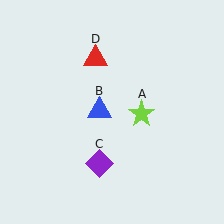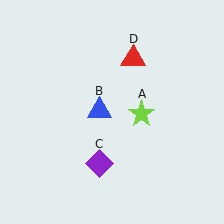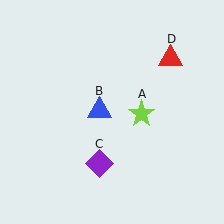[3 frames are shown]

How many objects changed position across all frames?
1 object changed position: red triangle (object D).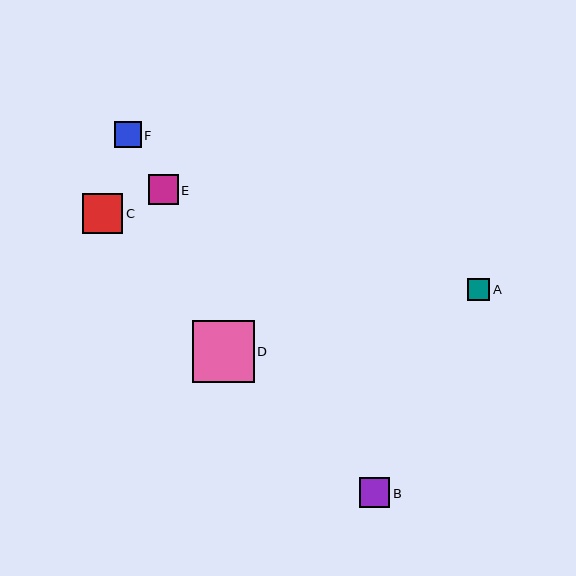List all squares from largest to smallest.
From largest to smallest: D, C, B, E, F, A.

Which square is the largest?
Square D is the largest with a size of approximately 62 pixels.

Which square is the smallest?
Square A is the smallest with a size of approximately 22 pixels.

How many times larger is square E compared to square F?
Square E is approximately 1.1 times the size of square F.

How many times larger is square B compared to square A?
Square B is approximately 1.4 times the size of square A.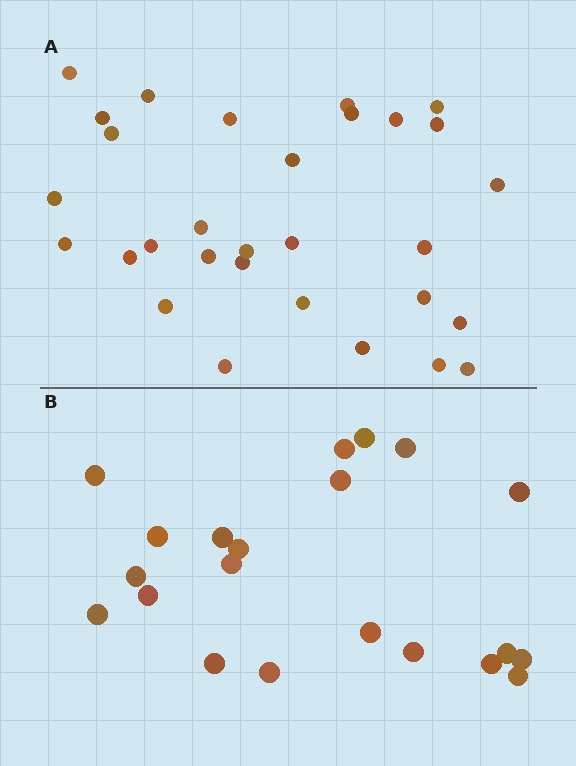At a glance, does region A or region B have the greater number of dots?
Region A (the top region) has more dots.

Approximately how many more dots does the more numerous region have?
Region A has roughly 8 or so more dots than region B.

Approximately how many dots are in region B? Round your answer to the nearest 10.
About 20 dots. (The exact count is 21, which rounds to 20.)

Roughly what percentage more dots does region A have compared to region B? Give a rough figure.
About 45% more.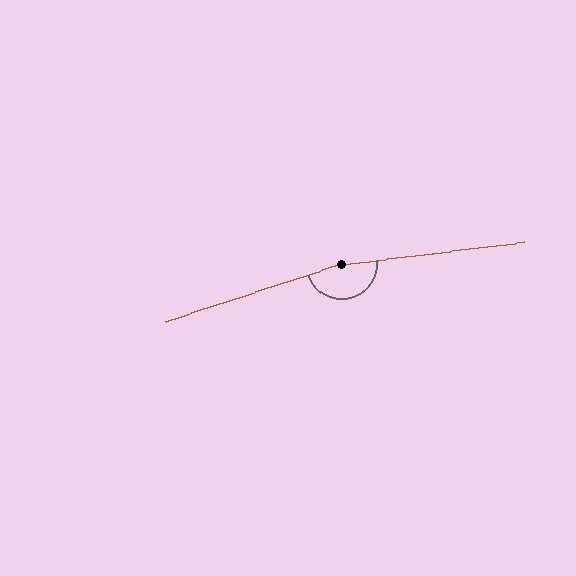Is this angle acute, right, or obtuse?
It is obtuse.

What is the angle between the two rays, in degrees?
Approximately 169 degrees.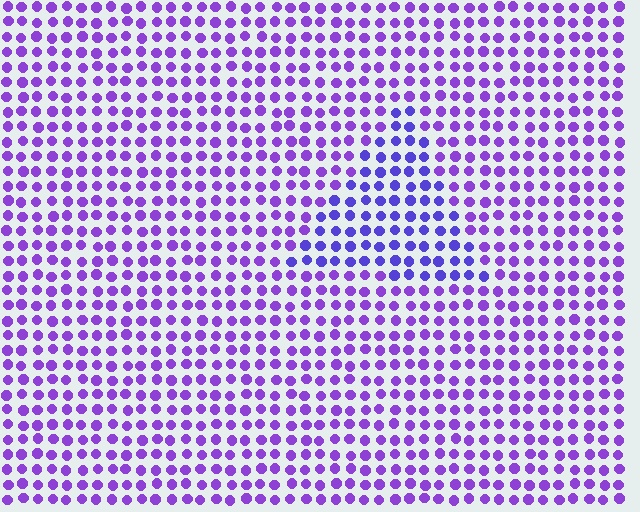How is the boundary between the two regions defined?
The boundary is defined purely by a slight shift in hue (about 23 degrees). Spacing, size, and orientation are identical on both sides.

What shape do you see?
I see a triangle.